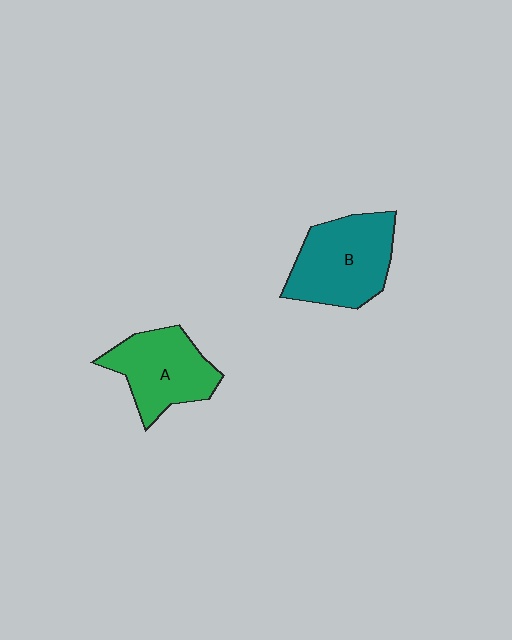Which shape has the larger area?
Shape B (teal).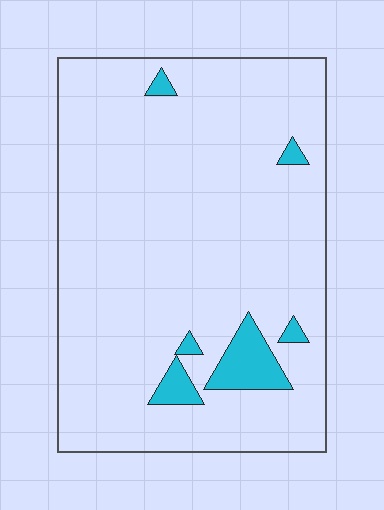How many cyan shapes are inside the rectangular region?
6.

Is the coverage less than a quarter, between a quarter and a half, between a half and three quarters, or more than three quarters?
Less than a quarter.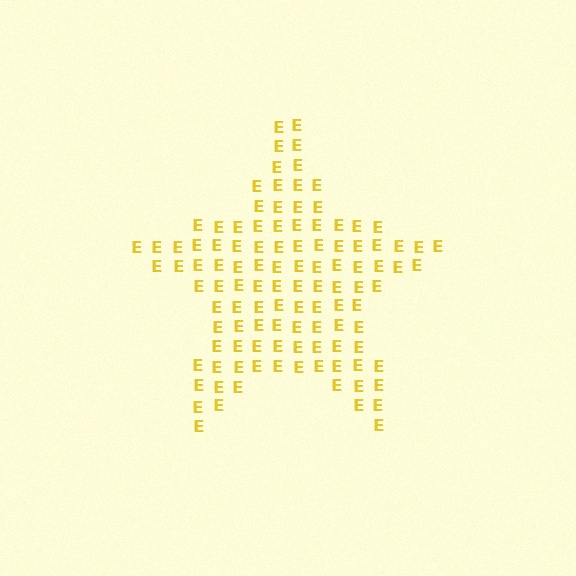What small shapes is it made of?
It is made of small letter E's.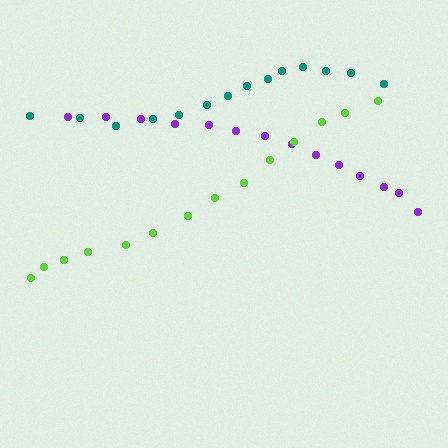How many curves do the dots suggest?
There are 3 distinct paths.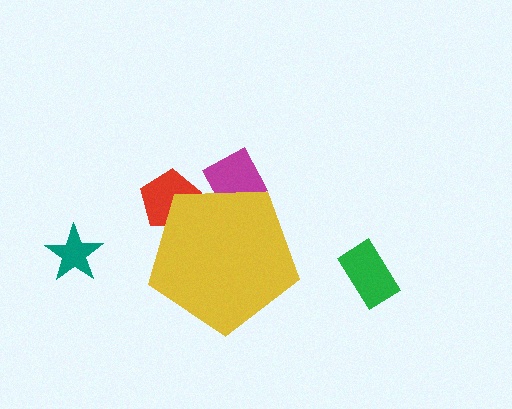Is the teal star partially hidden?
No, the teal star is fully visible.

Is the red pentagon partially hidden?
Yes, the red pentagon is partially hidden behind the yellow pentagon.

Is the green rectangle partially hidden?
No, the green rectangle is fully visible.